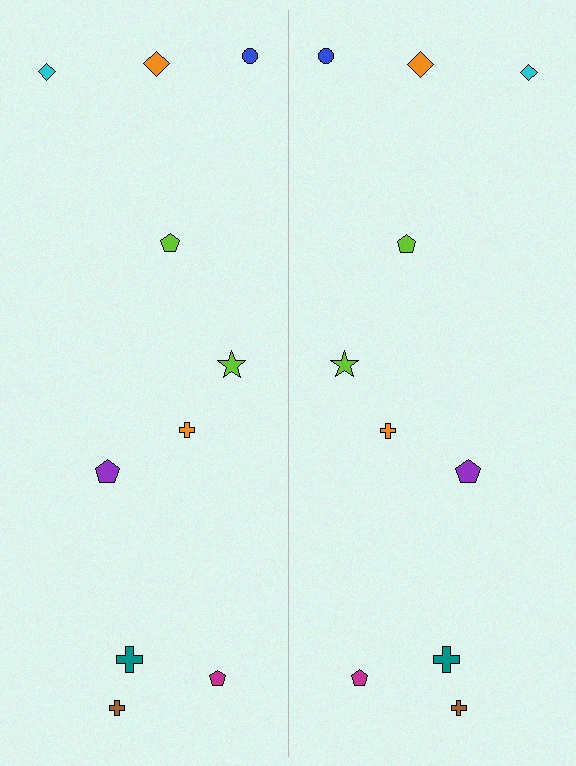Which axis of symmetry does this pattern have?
The pattern has a vertical axis of symmetry running through the center of the image.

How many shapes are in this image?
There are 20 shapes in this image.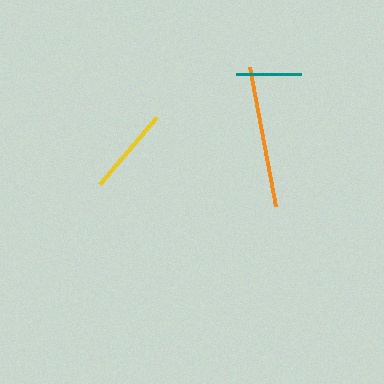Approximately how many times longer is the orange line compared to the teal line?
The orange line is approximately 2.2 times the length of the teal line.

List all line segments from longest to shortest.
From longest to shortest: orange, yellow, teal.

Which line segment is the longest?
The orange line is the longest at approximately 141 pixels.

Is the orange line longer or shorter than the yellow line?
The orange line is longer than the yellow line.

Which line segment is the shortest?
The teal line is the shortest at approximately 65 pixels.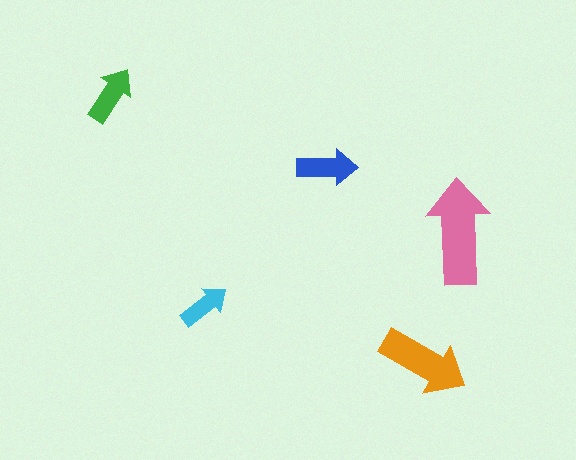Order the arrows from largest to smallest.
the pink one, the orange one, the blue one, the green one, the cyan one.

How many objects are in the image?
There are 5 objects in the image.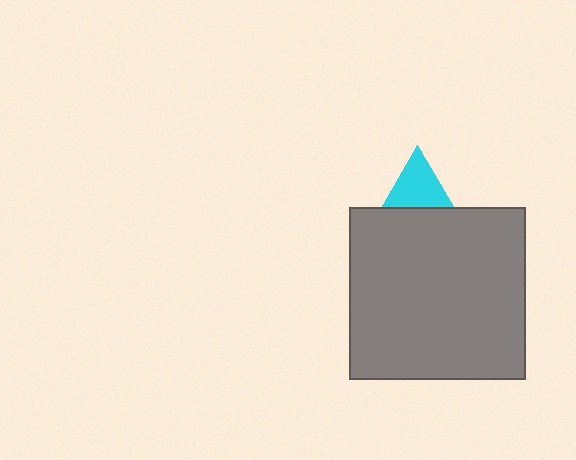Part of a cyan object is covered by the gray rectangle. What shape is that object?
It is a triangle.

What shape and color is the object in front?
The object in front is a gray rectangle.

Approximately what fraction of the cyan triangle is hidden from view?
Roughly 48% of the cyan triangle is hidden behind the gray rectangle.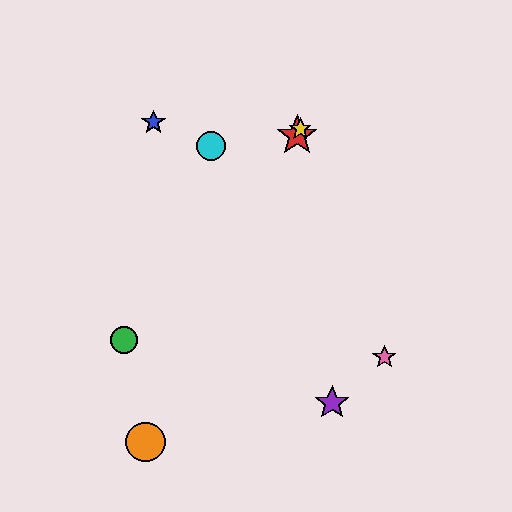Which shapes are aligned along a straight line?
The red star, the yellow star, the orange circle are aligned along a straight line.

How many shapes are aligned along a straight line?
3 shapes (the red star, the yellow star, the orange circle) are aligned along a straight line.